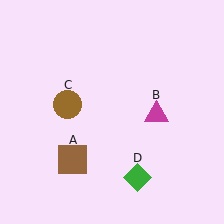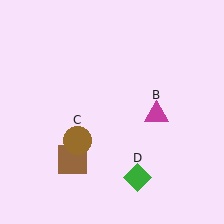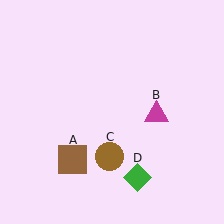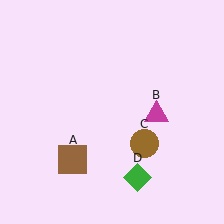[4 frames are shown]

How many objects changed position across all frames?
1 object changed position: brown circle (object C).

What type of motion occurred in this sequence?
The brown circle (object C) rotated counterclockwise around the center of the scene.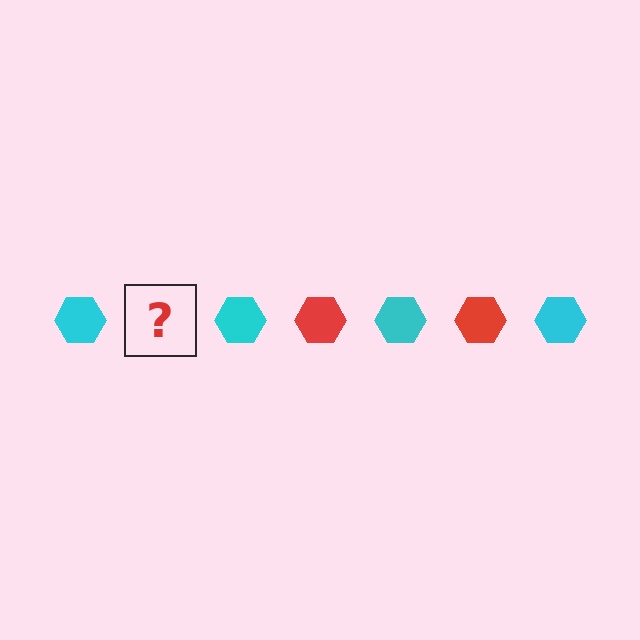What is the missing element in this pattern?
The missing element is a red hexagon.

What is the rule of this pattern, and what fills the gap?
The rule is that the pattern cycles through cyan, red hexagons. The gap should be filled with a red hexagon.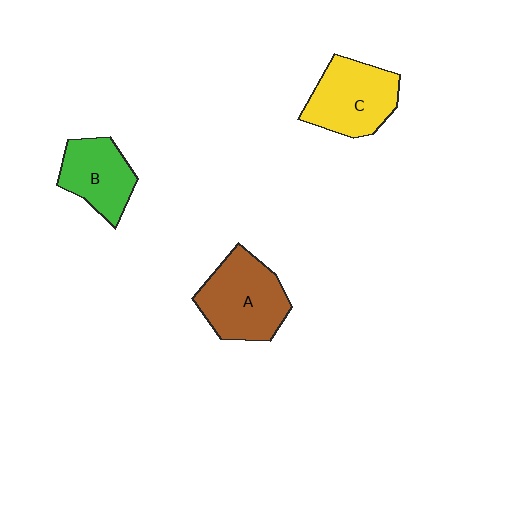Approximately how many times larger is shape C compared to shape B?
Approximately 1.2 times.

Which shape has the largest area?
Shape A (brown).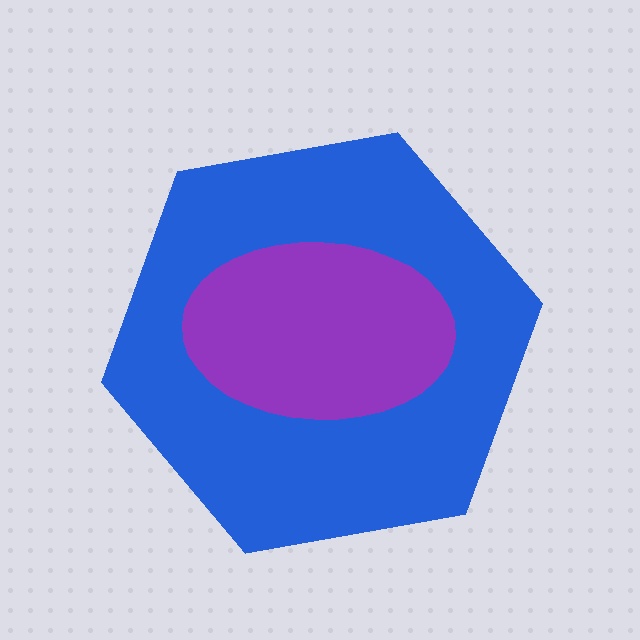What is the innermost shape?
The purple ellipse.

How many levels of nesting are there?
2.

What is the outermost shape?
The blue hexagon.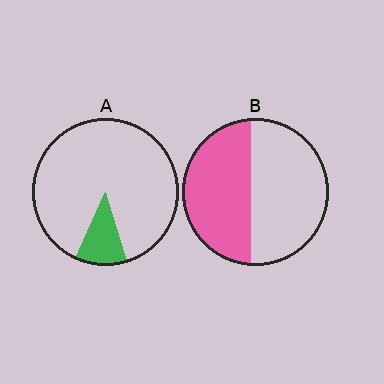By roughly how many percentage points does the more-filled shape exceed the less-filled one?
By roughly 35 percentage points (B over A).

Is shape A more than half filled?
No.